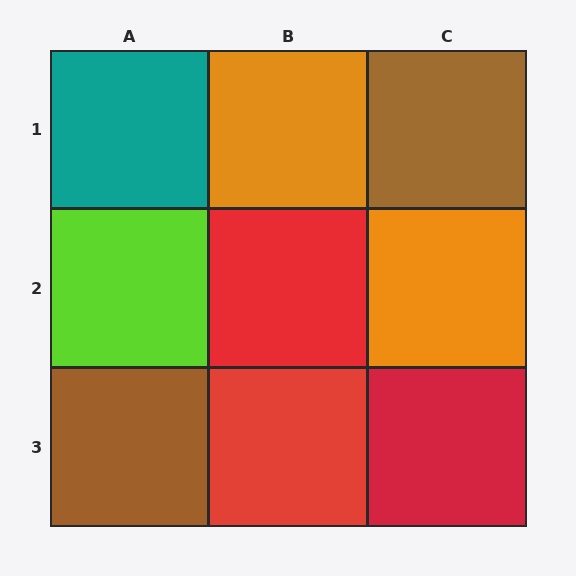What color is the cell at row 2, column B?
Red.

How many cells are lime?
1 cell is lime.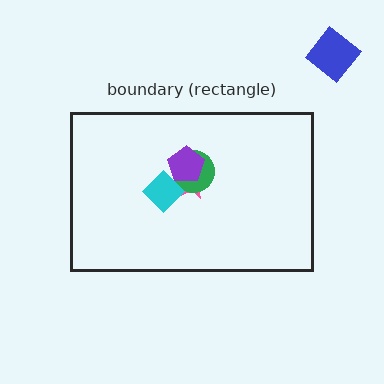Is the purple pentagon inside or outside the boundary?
Inside.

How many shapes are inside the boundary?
4 inside, 1 outside.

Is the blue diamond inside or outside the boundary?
Outside.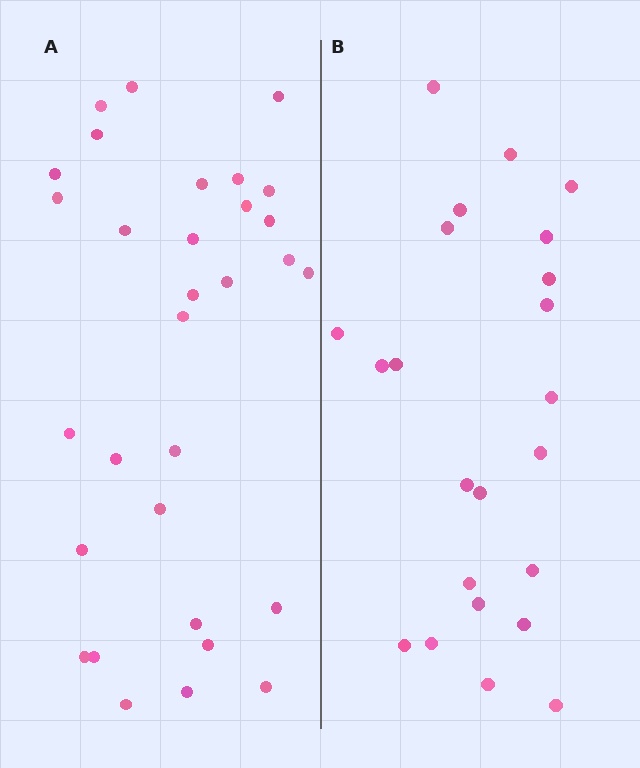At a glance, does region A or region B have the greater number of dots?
Region A (the left region) has more dots.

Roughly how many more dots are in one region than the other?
Region A has roughly 8 or so more dots than region B.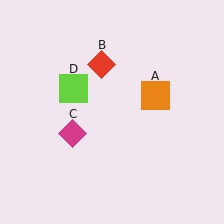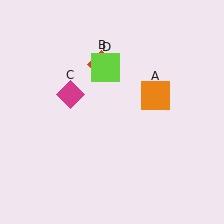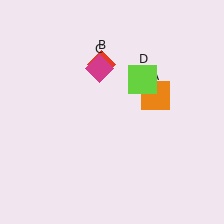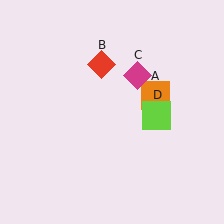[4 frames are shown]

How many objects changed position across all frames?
2 objects changed position: magenta diamond (object C), lime square (object D).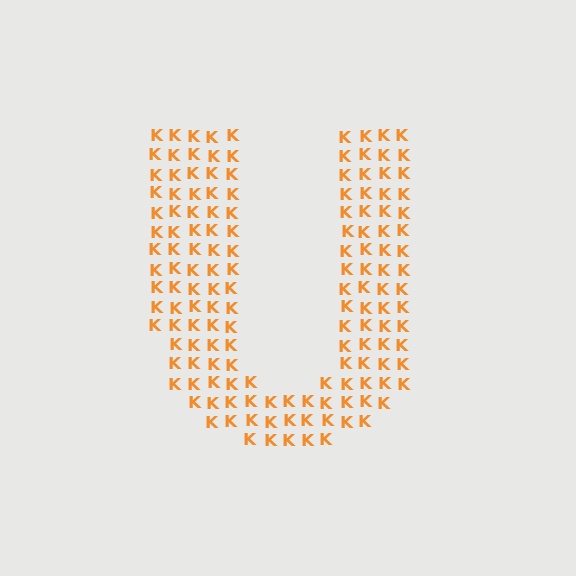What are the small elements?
The small elements are letter K's.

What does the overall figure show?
The overall figure shows the letter U.